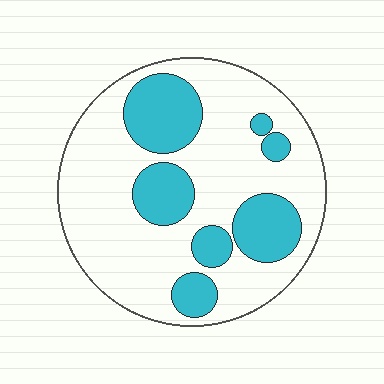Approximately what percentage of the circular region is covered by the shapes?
Approximately 30%.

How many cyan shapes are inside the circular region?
7.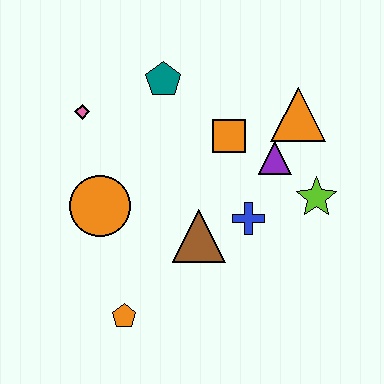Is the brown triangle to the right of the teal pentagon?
Yes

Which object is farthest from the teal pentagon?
The orange pentagon is farthest from the teal pentagon.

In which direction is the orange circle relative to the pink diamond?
The orange circle is below the pink diamond.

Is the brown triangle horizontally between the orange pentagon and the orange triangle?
Yes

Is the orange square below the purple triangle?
No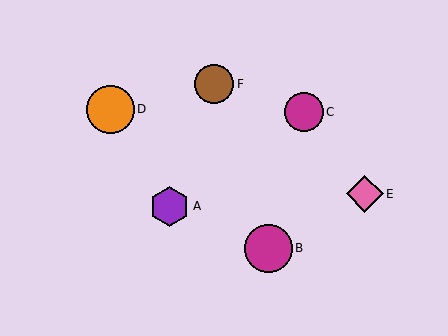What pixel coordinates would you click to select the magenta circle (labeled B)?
Click at (268, 248) to select the magenta circle B.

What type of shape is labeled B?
Shape B is a magenta circle.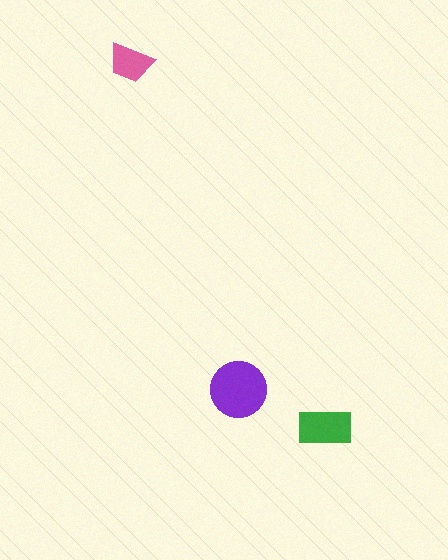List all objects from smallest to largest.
The pink trapezoid, the green rectangle, the purple circle.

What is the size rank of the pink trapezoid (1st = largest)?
3rd.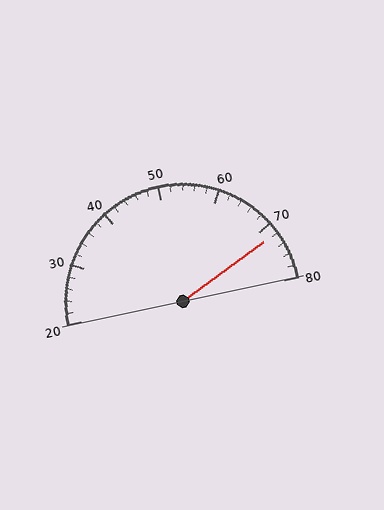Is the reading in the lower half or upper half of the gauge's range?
The reading is in the upper half of the range (20 to 80).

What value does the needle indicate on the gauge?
The needle indicates approximately 72.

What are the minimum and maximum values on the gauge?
The gauge ranges from 20 to 80.